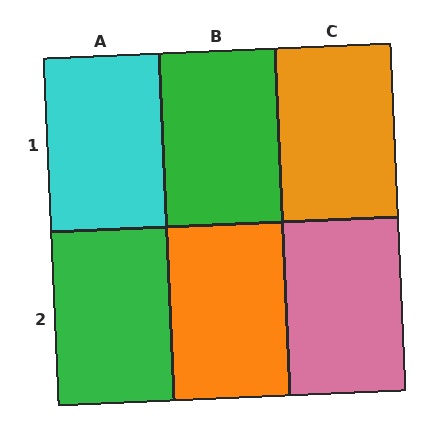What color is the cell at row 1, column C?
Orange.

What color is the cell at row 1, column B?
Green.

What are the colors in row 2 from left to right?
Green, orange, pink.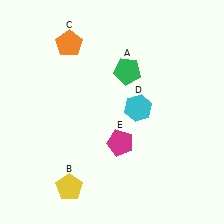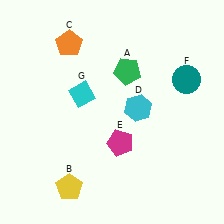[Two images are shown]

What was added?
A teal circle (F), a cyan diamond (G) were added in Image 2.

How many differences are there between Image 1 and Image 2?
There are 2 differences between the two images.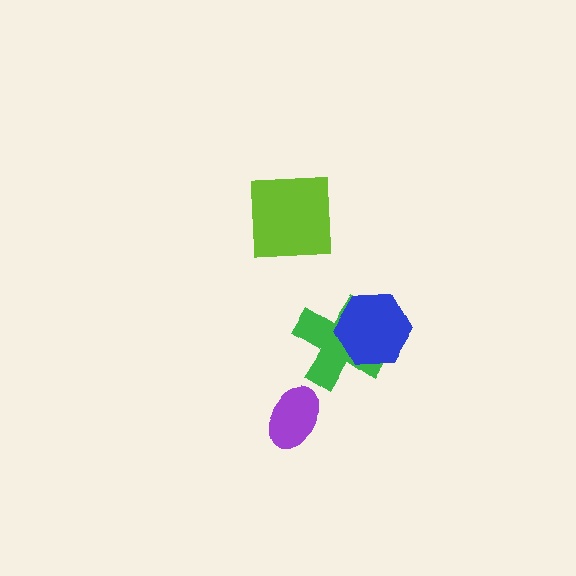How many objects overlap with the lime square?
0 objects overlap with the lime square.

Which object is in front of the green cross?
The blue hexagon is in front of the green cross.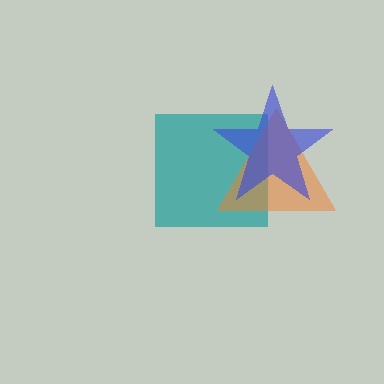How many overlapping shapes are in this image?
There are 3 overlapping shapes in the image.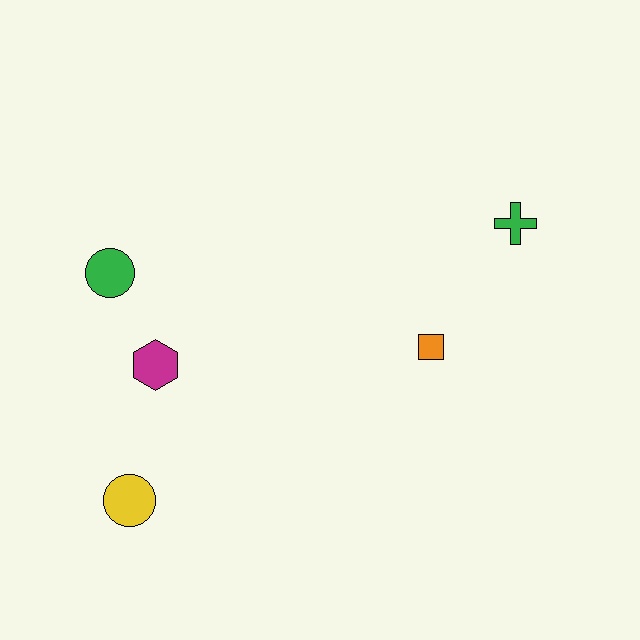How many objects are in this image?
There are 5 objects.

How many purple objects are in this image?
There are no purple objects.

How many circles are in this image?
There are 2 circles.